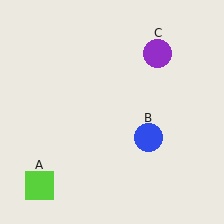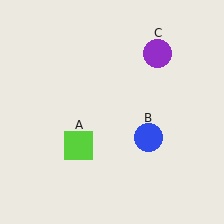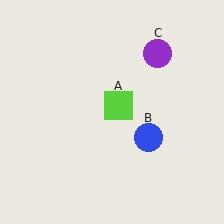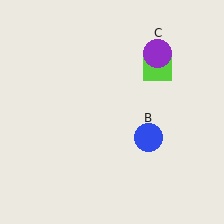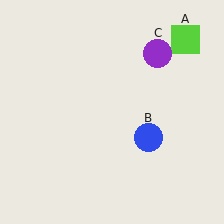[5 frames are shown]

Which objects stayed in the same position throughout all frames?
Blue circle (object B) and purple circle (object C) remained stationary.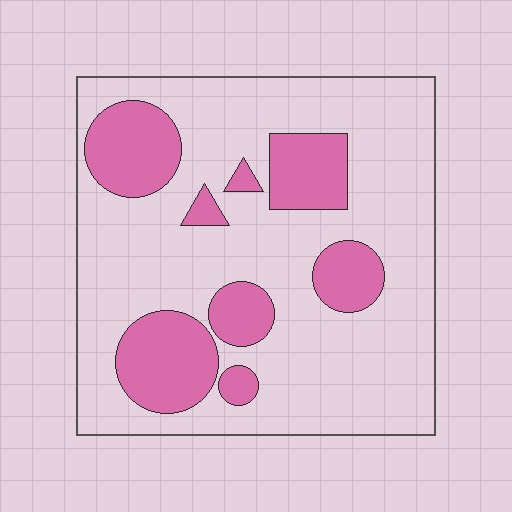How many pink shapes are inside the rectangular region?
8.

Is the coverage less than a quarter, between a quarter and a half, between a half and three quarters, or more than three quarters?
Between a quarter and a half.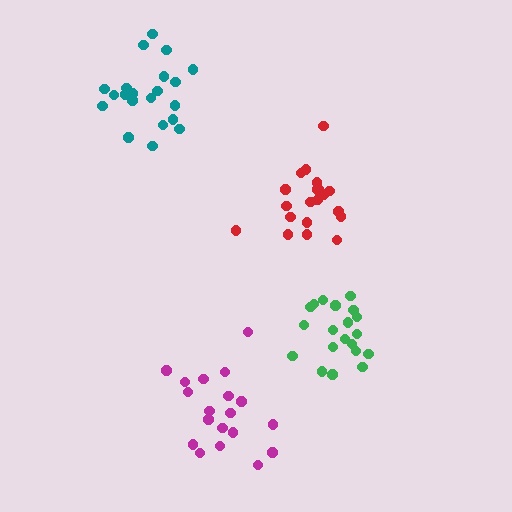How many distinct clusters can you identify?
There are 4 distinct clusters.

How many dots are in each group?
Group 1: 20 dots, Group 2: 21 dots, Group 3: 20 dots, Group 4: 19 dots (80 total).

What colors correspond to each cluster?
The clusters are colored: red, teal, green, magenta.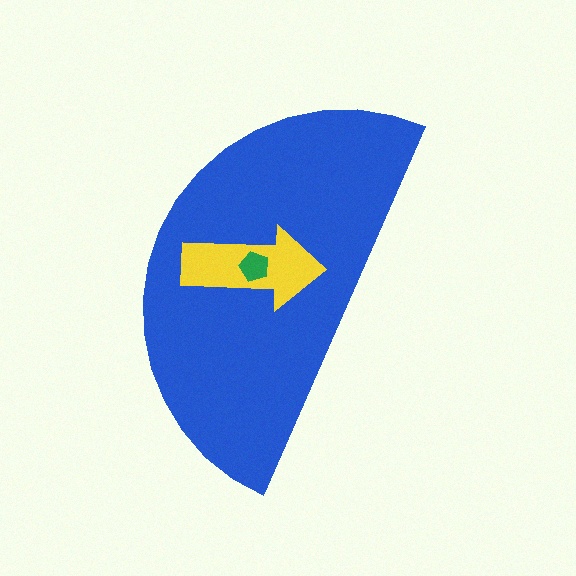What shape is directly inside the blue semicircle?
The yellow arrow.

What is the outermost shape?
The blue semicircle.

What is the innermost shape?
The green pentagon.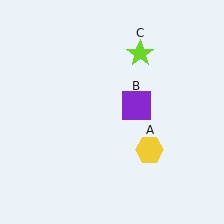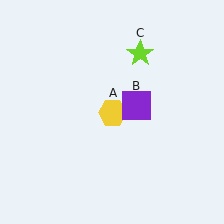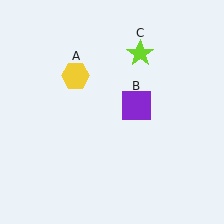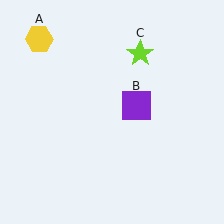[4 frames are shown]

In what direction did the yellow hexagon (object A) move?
The yellow hexagon (object A) moved up and to the left.